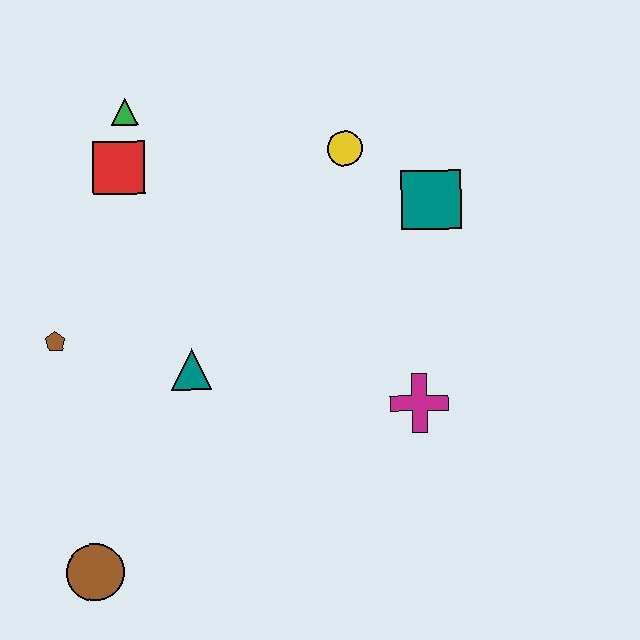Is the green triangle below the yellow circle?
No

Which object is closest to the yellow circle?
The teal square is closest to the yellow circle.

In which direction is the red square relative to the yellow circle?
The red square is to the left of the yellow circle.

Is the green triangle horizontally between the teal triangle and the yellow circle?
No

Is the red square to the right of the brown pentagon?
Yes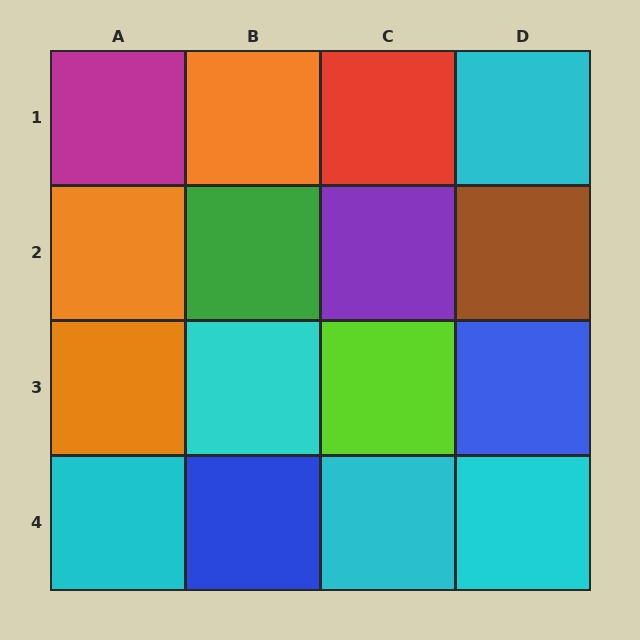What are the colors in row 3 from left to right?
Orange, cyan, lime, blue.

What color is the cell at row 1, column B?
Orange.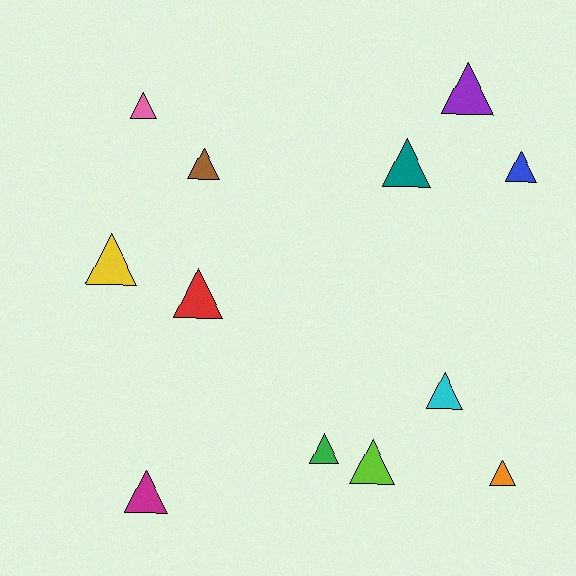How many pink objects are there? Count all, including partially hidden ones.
There is 1 pink object.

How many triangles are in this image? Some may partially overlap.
There are 12 triangles.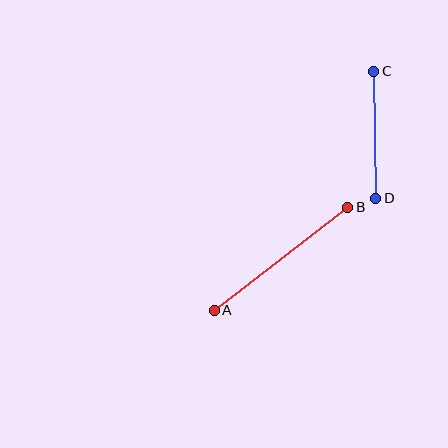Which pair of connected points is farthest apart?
Points A and B are farthest apart.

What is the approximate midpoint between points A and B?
The midpoint is at approximately (281, 259) pixels.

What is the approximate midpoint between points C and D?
The midpoint is at approximately (375, 135) pixels.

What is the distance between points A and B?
The distance is approximately 169 pixels.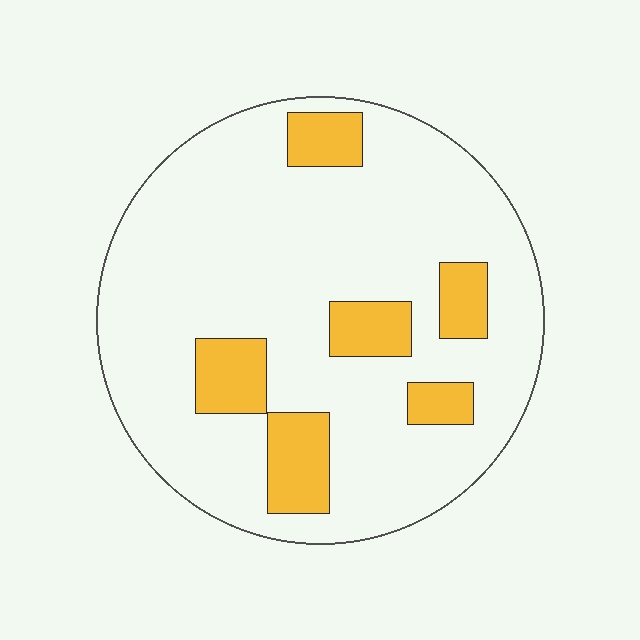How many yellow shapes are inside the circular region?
6.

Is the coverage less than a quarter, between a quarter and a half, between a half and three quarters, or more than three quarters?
Less than a quarter.